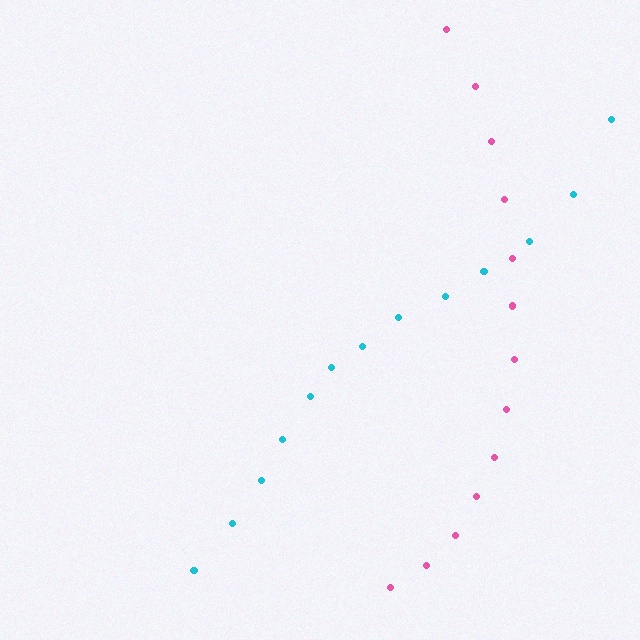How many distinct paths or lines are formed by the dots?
There are 2 distinct paths.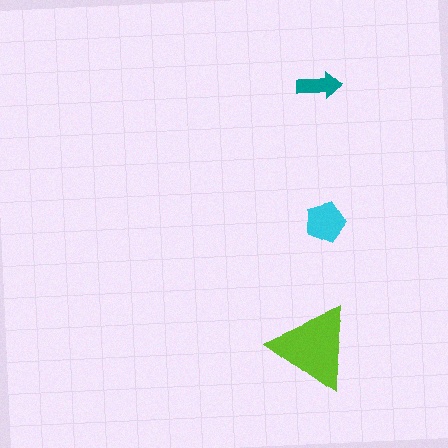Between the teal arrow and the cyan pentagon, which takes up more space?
The cyan pentagon.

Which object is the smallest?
The teal arrow.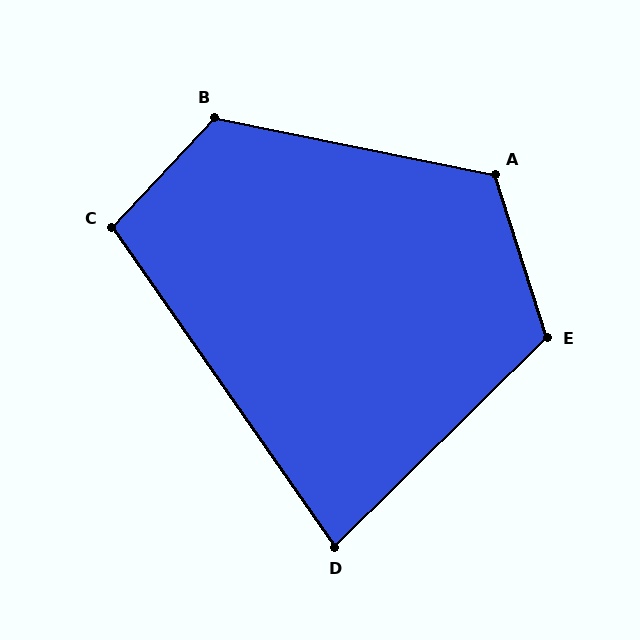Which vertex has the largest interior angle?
B, at approximately 122 degrees.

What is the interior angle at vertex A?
Approximately 119 degrees (obtuse).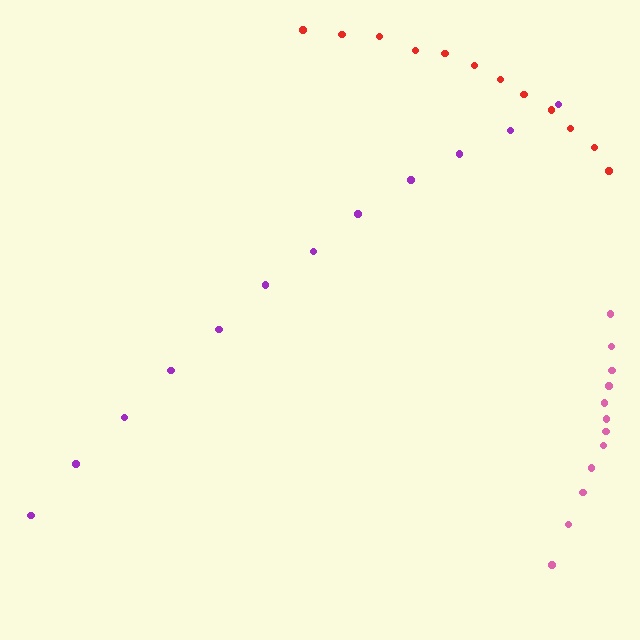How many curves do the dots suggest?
There are 3 distinct paths.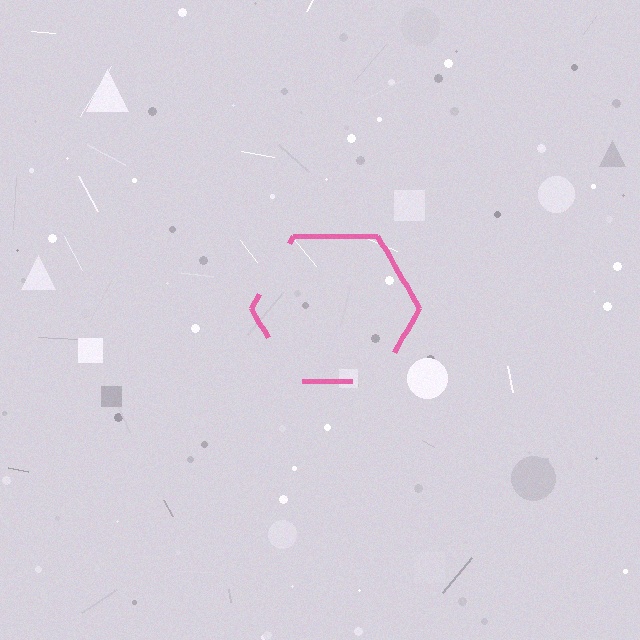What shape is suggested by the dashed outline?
The dashed outline suggests a hexagon.